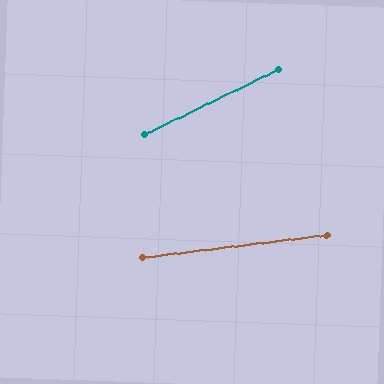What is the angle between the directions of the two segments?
Approximately 19 degrees.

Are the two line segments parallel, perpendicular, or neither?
Neither parallel nor perpendicular — they differ by about 19°.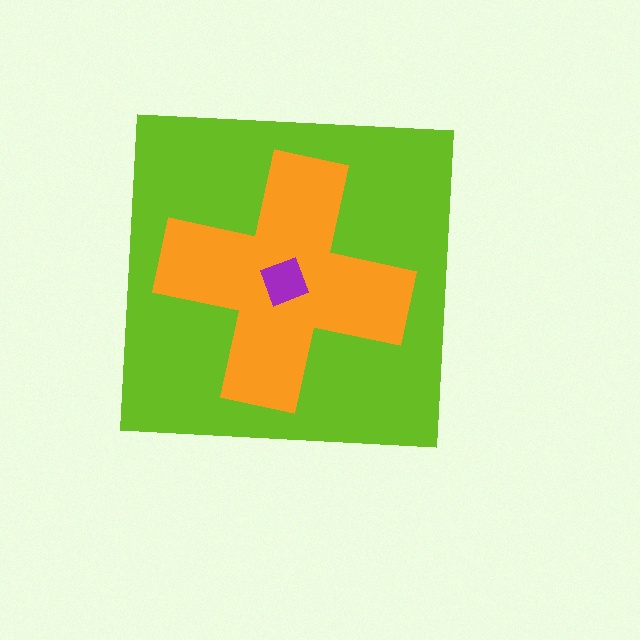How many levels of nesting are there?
3.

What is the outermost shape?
The lime square.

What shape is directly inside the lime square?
The orange cross.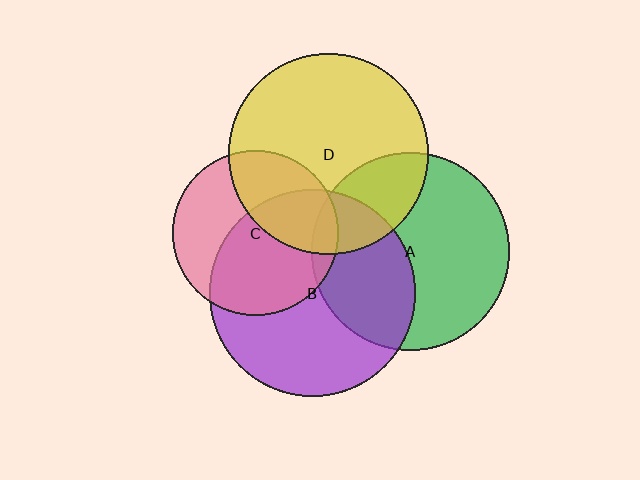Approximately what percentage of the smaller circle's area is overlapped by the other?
Approximately 5%.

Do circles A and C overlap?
Yes.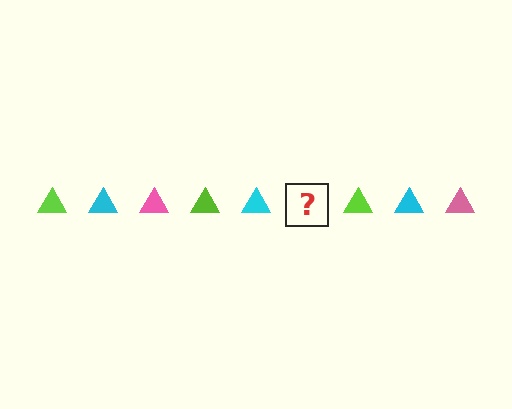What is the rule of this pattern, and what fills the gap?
The rule is that the pattern cycles through lime, cyan, pink triangles. The gap should be filled with a pink triangle.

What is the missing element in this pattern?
The missing element is a pink triangle.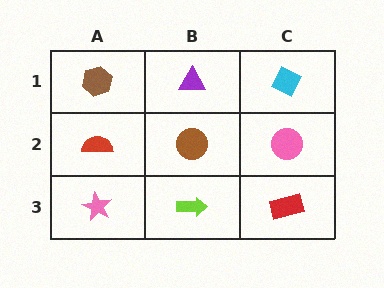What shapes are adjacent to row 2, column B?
A purple triangle (row 1, column B), a lime arrow (row 3, column B), a red semicircle (row 2, column A), a pink circle (row 2, column C).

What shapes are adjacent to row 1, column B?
A brown circle (row 2, column B), a brown hexagon (row 1, column A), a cyan diamond (row 1, column C).